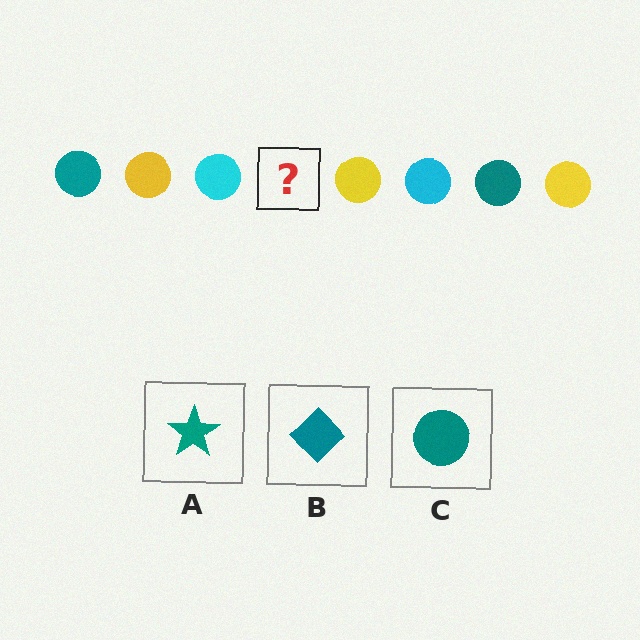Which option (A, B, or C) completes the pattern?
C.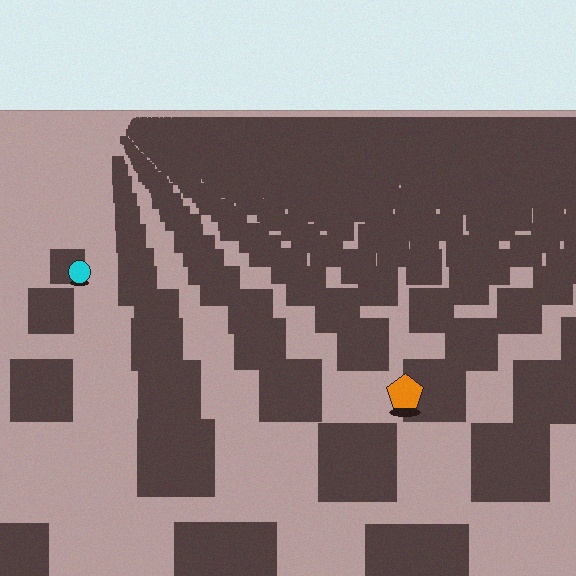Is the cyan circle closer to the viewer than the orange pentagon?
No. The orange pentagon is closer — you can tell from the texture gradient: the ground texture is coarser near it.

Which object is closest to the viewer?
The orange pentagon is closest. The texture marks near it are larger and more spread out.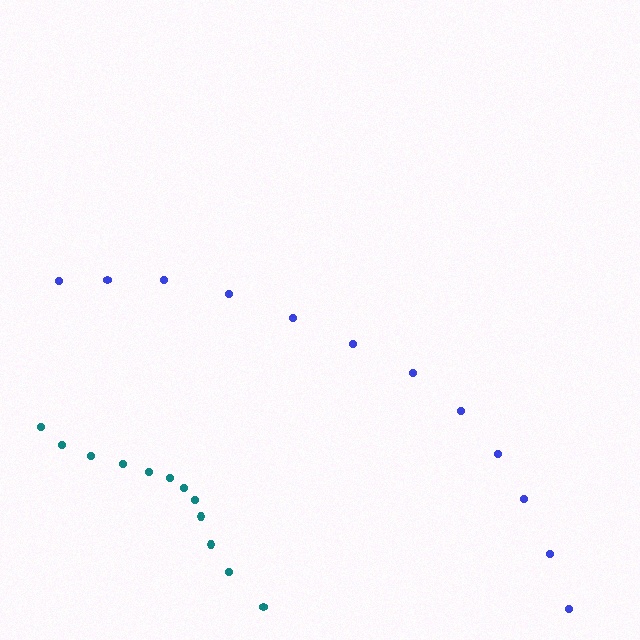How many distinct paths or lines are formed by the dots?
There are 2 distinct paths.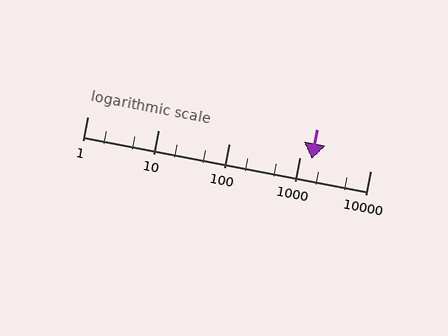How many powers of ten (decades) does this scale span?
The scale spans 4 decades, from 1 to 10000.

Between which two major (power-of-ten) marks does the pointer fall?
The pointer is between 1000 and 10000.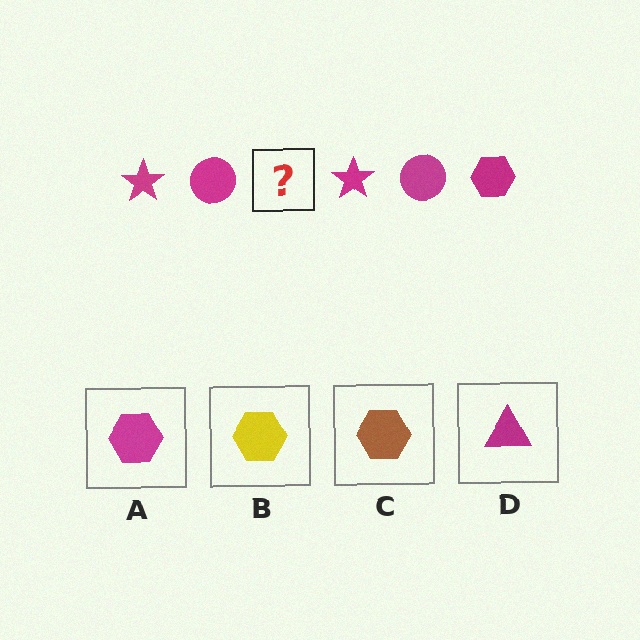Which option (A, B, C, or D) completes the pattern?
A.